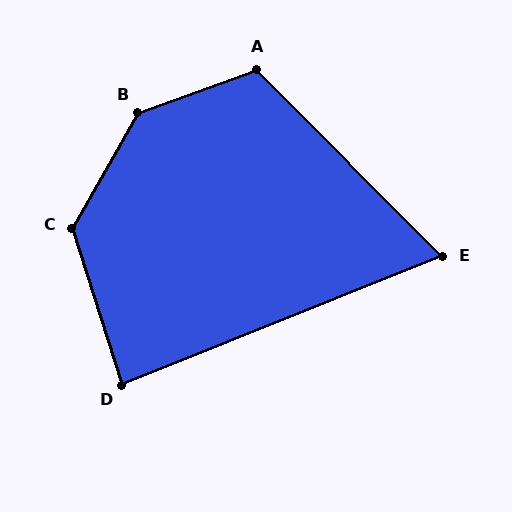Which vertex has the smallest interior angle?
E, at approximately 67 degrees.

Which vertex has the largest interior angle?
B, at approximately 139 degrees.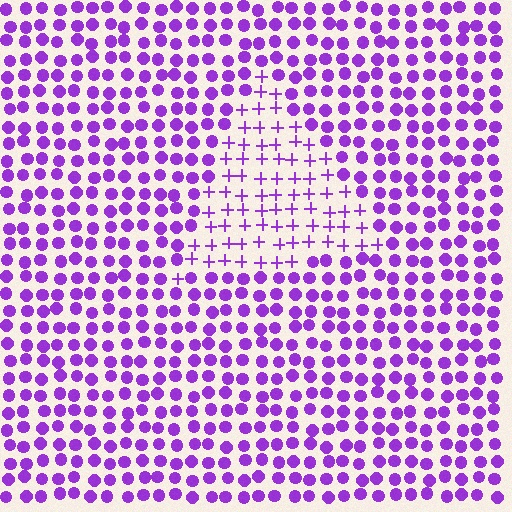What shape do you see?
I see a triangle.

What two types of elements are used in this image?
The image uses plus signs inside the triangle region and circles outside it.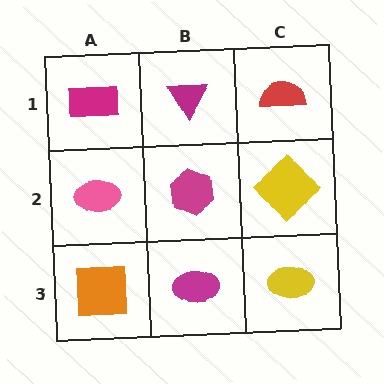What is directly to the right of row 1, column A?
A magenta triangle.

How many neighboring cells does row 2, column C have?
3.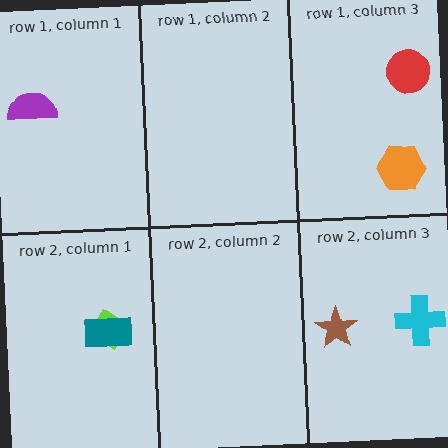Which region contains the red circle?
The row 1, column 3 region.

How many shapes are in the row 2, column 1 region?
2.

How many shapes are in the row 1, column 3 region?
2.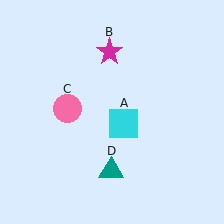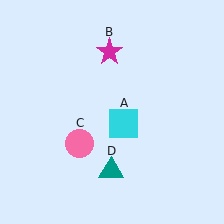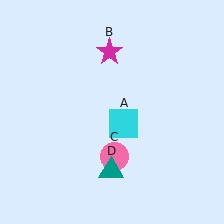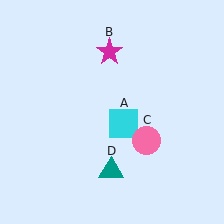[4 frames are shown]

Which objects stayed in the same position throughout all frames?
Cyan square (object A) and magenta star (object B) and teal triangle (object D) remained stationary.